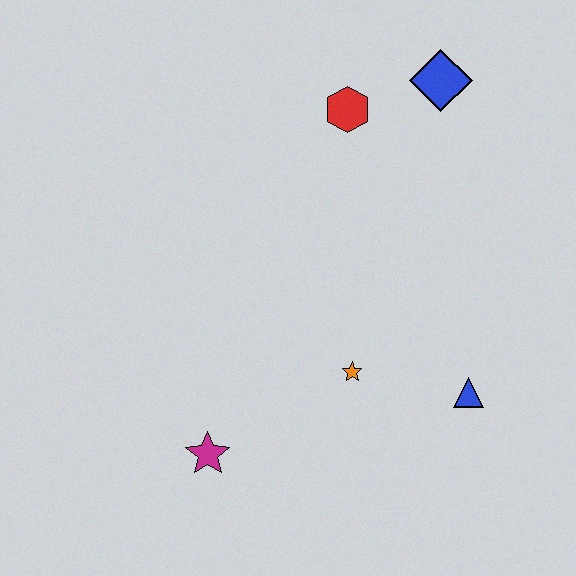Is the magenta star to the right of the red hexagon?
No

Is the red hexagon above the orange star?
Yes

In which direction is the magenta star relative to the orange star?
The magenta star is to the left of the orange star.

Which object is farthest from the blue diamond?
The magenta star is farthest from the blue diamond.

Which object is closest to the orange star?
The blue triangle is closest to the orange star.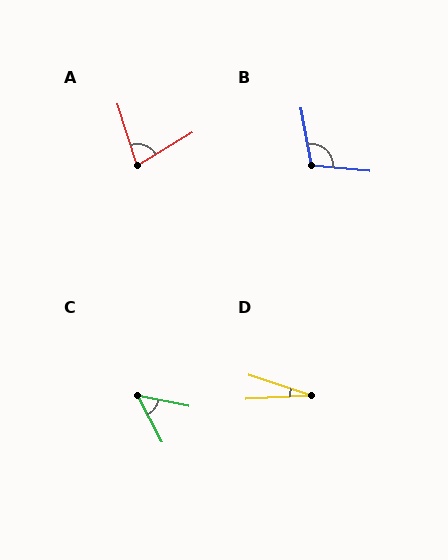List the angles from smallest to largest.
D (21°), C (51°), A (76°), B (106°).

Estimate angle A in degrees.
Approximately 76 degrees.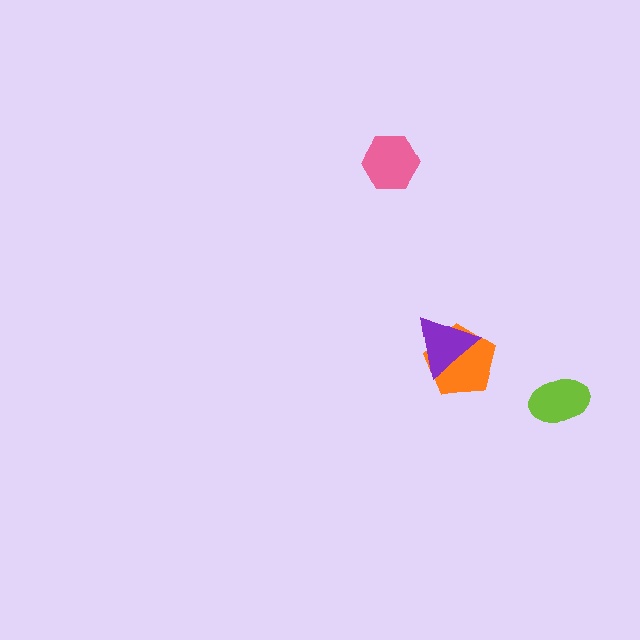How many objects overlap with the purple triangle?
1 object overlaps with the purple triangle.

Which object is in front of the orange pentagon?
The purple triangle is in front of the orange pentagon.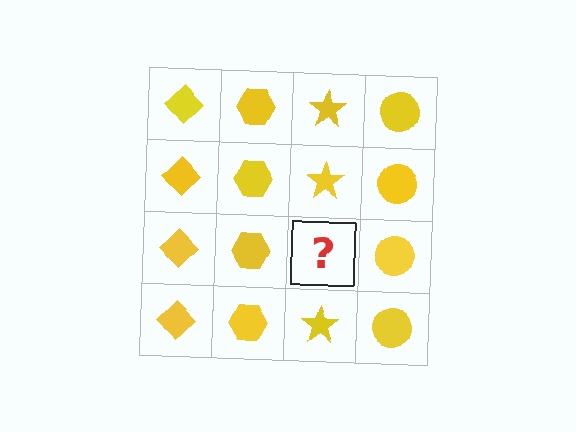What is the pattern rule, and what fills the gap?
The rule is that each column has a consistent shape. The gap should be filled with a yellow star.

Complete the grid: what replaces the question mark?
The question mark should be replaced with a yellow star.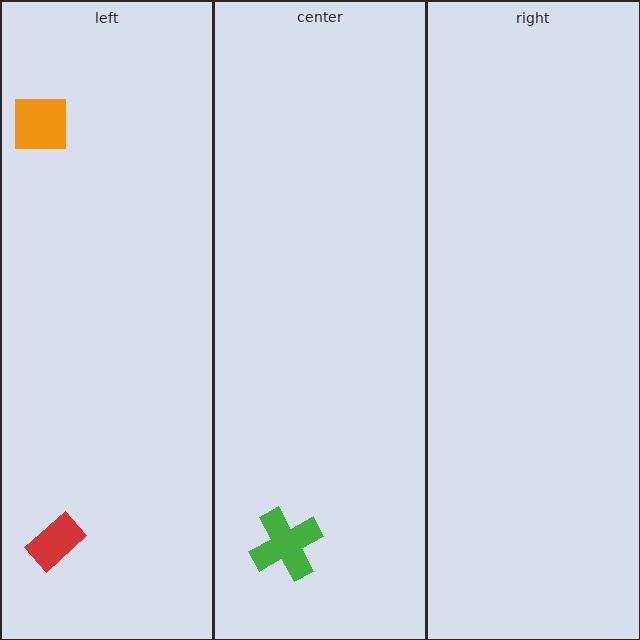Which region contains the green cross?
The center region.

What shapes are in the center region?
The green cross.